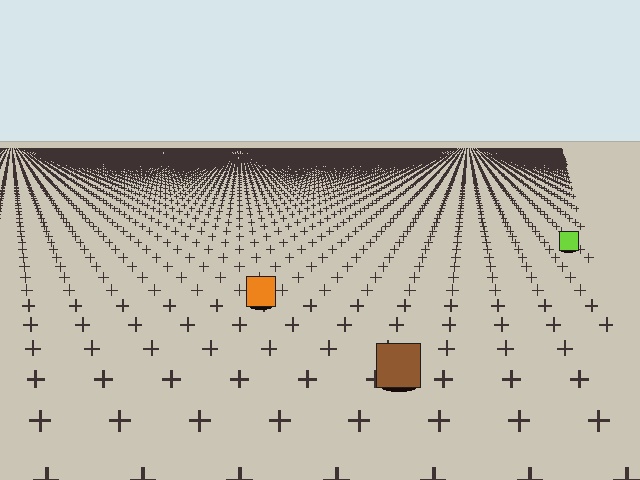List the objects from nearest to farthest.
From nearest to farthest: the brown square, the orange square, the lime square.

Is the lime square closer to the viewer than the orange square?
No. The orange square is closer — you can tell from the texture gradient: the ground texture is coarser near it.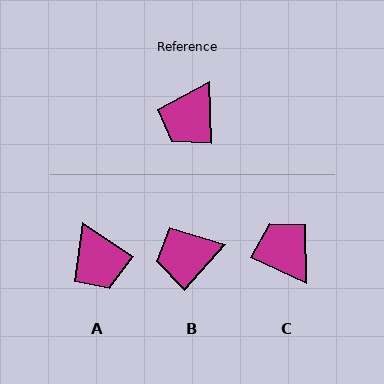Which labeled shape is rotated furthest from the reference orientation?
C, about 117 degrees away.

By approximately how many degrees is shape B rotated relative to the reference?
Approximately 44 degrees clockwise.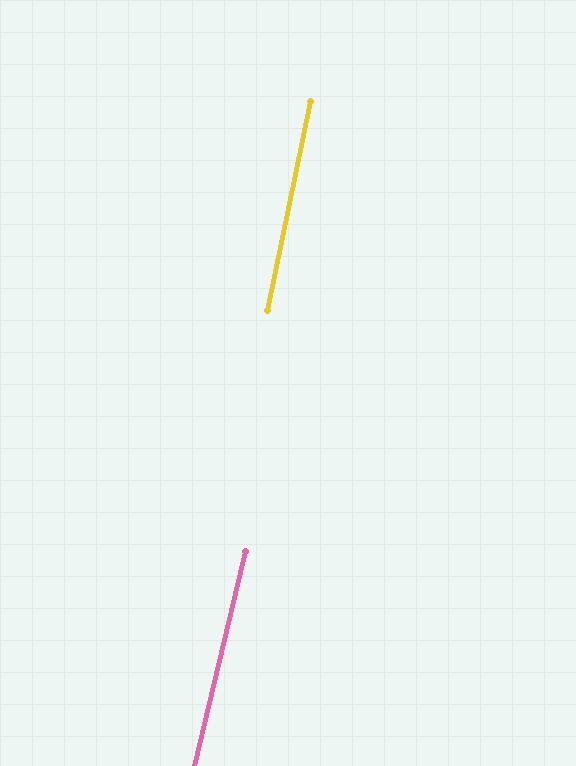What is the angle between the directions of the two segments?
Approximately 1 degree.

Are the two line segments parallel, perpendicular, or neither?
Parallel — their directions differ by only 1.4°.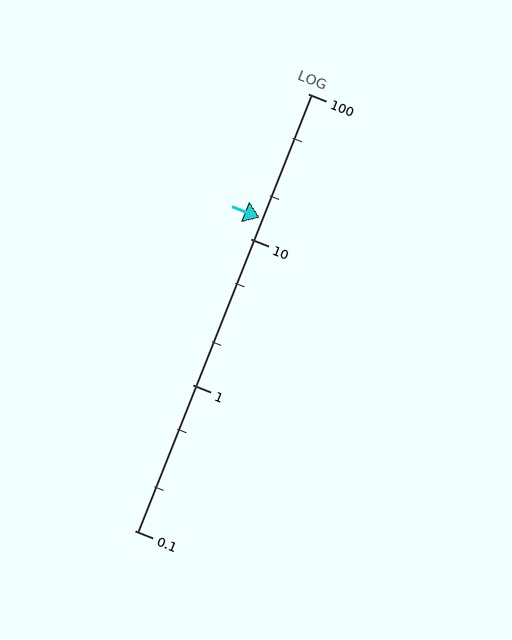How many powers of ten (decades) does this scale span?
The scale spans 3 decades, from 0.1 to 100.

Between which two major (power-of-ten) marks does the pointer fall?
The pointer is between 10 and 100.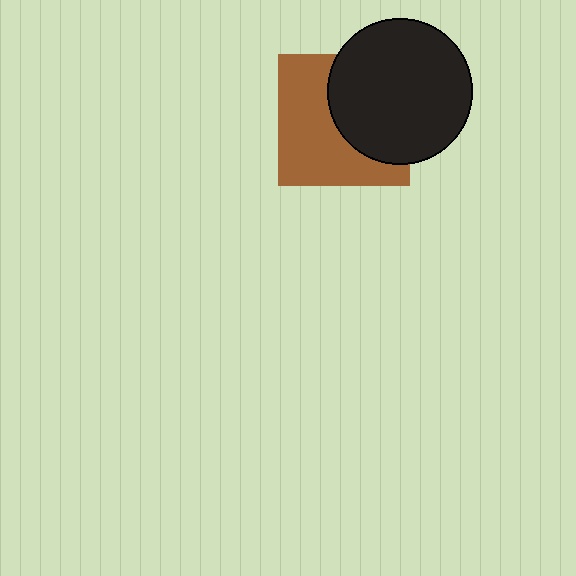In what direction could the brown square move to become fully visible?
The brown square could move left. That would shift it out from behind the black circle entirely.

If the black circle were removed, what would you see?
You would see the complete brown square.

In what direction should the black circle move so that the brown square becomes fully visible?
The black circle should move right. That is the shortest direction to clear the overlap and leave the brown square fully visible.